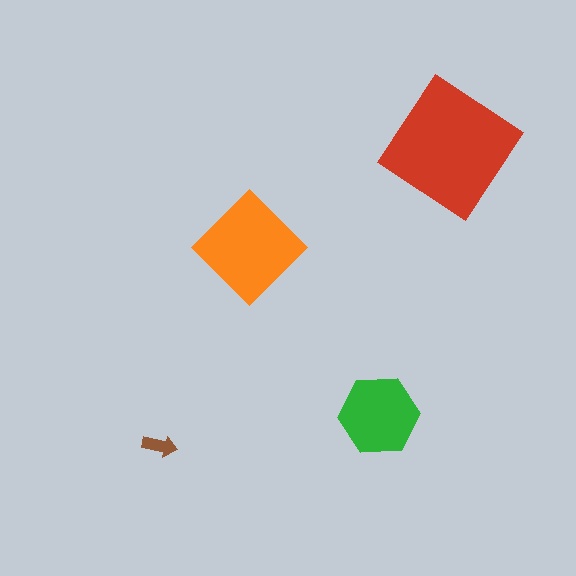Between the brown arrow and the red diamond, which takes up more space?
The red diamond.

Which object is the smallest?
The brown arrow.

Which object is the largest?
The red diamond.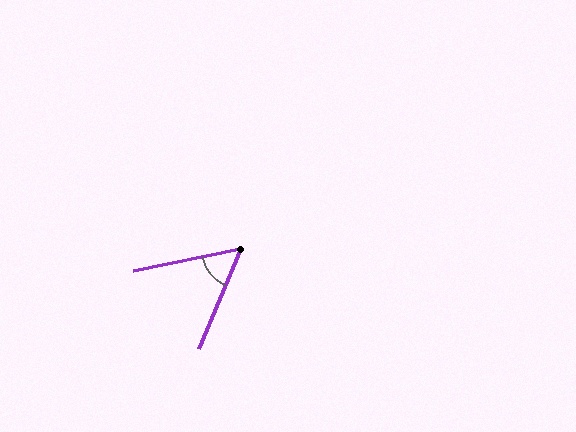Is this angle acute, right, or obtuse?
It is acute.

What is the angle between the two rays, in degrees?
Approximately 56 degrees.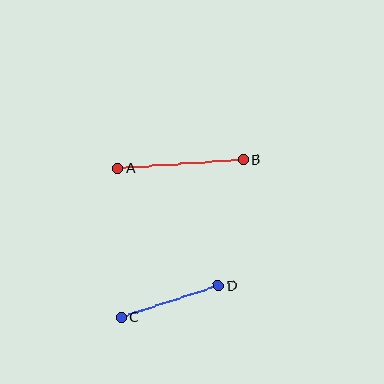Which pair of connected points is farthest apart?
Points A and B are farthest apart.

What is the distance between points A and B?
The distance is approximately 126 pixels.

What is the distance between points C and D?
The distance is approximately 103 pixels.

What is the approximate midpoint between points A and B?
The midpoint is at approximately (180, 164) pixels.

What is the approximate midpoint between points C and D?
The midpoint is at approximately (170, 302) pixels.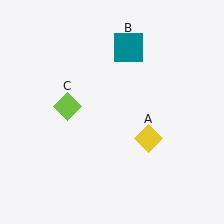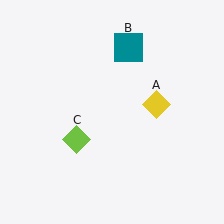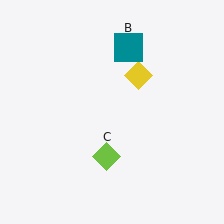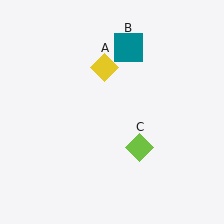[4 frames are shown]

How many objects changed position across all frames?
2 objects changed position: yellow diamond (object A), lime diamond (object C).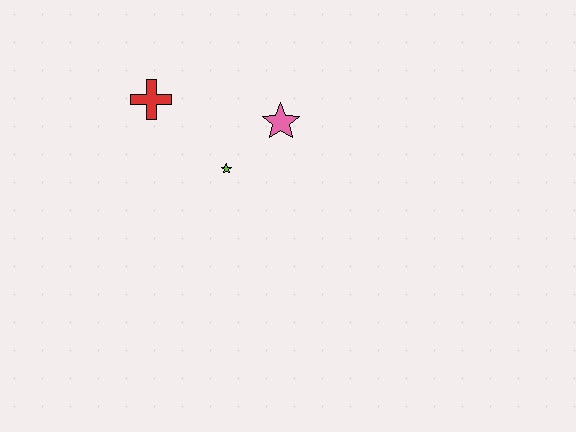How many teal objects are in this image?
There are no teal objects.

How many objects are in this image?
There are 3 objects.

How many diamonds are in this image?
There are no diamonds.